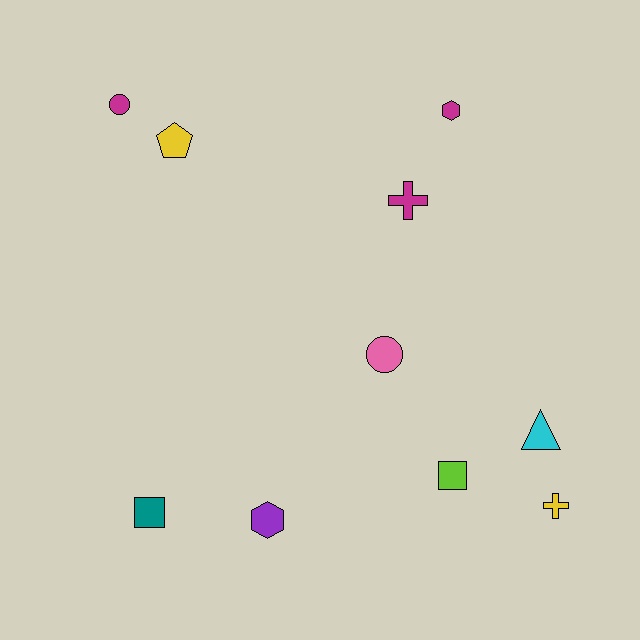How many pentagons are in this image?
There is 1 pentagon.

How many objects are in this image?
There are 10 objects.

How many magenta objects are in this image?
There are 3 magenta objects.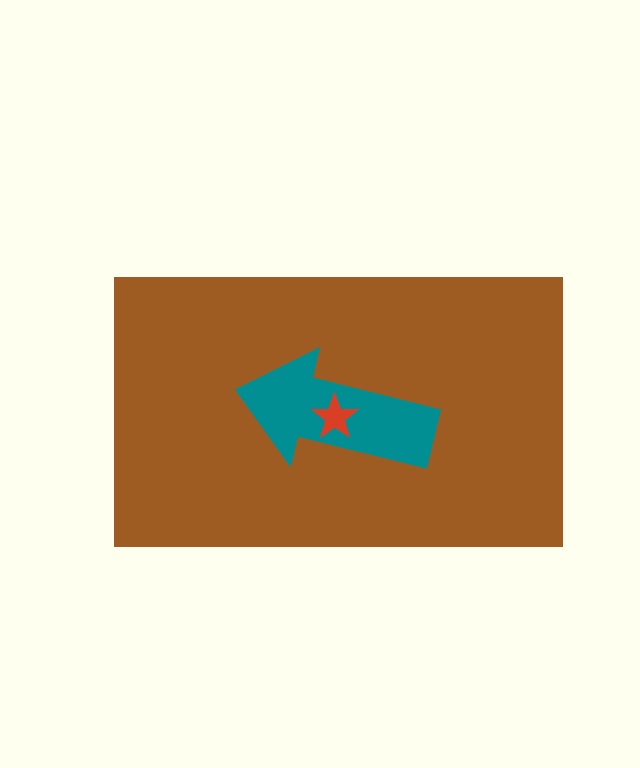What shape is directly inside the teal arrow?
The red star.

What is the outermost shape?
The brown rectangle.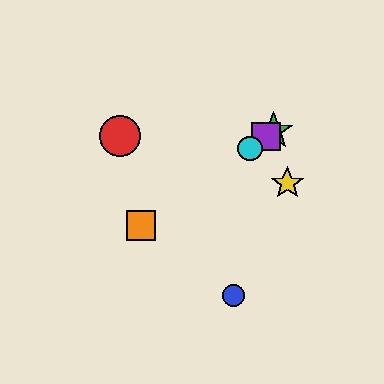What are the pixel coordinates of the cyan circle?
The cyan circle is at (250, 148).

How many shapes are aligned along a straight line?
4 shapes (the green star, the purple square, the orange square, the cyan circle) are aligned along a straight line.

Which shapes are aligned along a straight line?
The green star, the purple square, the orange square, the cyan circle are aligned along a straight line.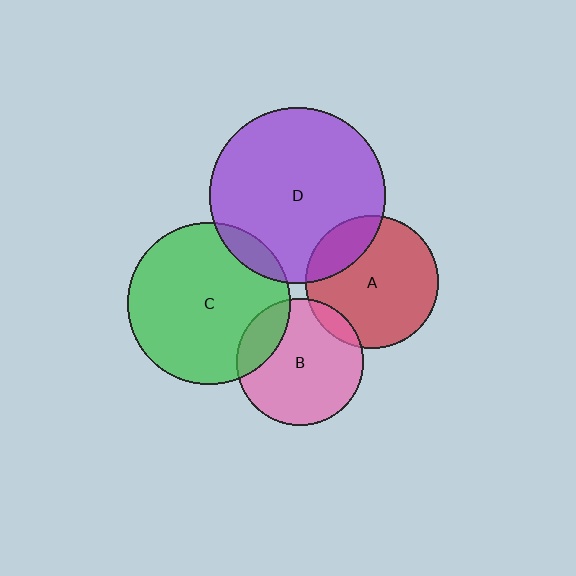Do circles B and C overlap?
Yes.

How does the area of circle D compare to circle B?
Approximately 1.9 times.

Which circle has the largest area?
Circle D (purple).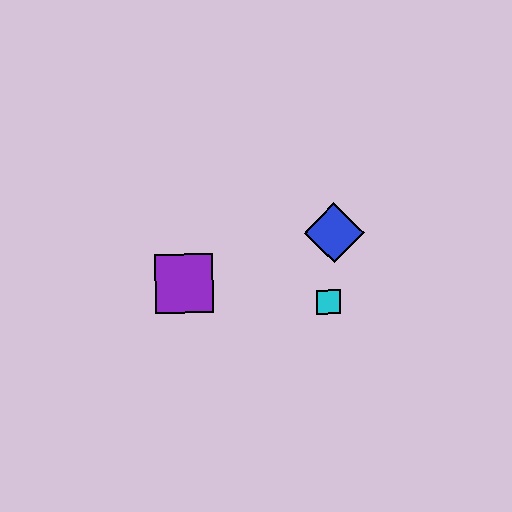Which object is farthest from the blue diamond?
The purple square is farthest from the blue diamond.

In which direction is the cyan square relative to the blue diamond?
The cyan square is below the blue diamond.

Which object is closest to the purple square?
The cyan square is closest to the purple square.